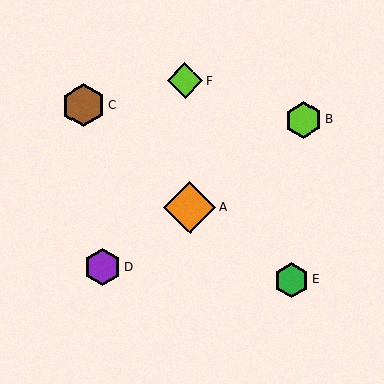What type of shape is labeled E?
Shape E is a green hexagon.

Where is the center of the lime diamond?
The center of the lime diamond is at (185, 81).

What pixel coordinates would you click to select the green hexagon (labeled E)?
Click at (292, 280) to select the green hexagon E.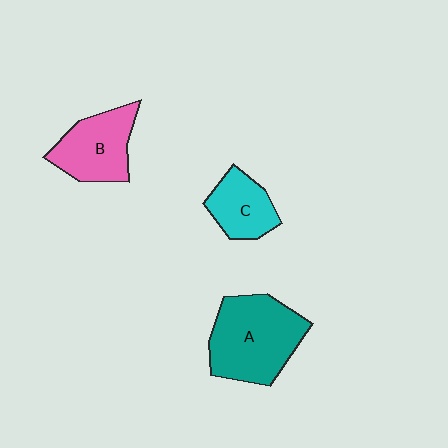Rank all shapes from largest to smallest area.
From largest to smallest: A (teal), B (pink), C (cyan).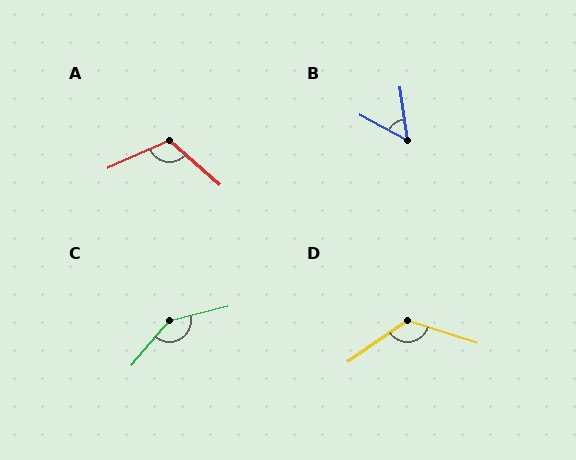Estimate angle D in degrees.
Approximately 127 degrees.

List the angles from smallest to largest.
B (53°), A (115°), D (127°), C (144°).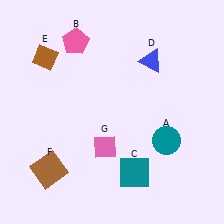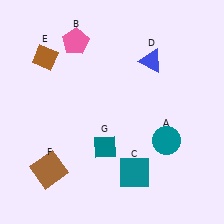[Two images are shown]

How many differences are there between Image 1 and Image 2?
There is 1 difference between the two images.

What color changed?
The diamond (G) changed from pink in Image 1 to teal in Image 2.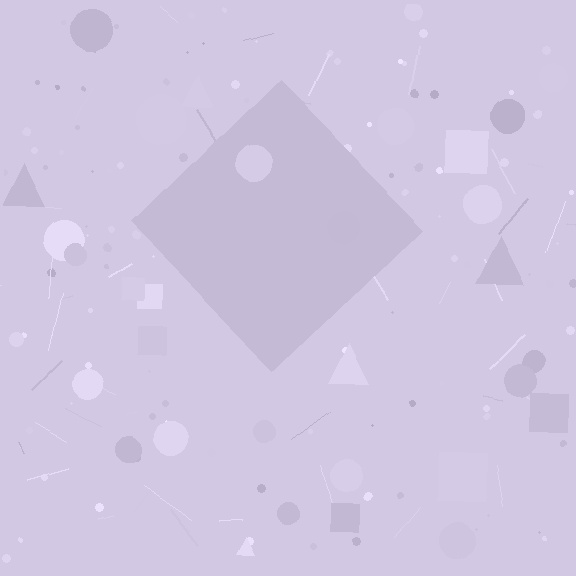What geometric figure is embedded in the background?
A diamond is embedded in the background.